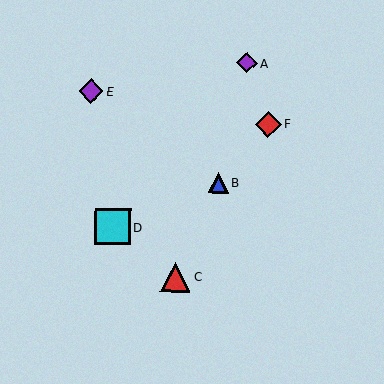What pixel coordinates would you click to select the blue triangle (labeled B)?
Click at (219, 183) to select the blue triangle B.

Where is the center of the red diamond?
The center of the red diamond is at (268, 124).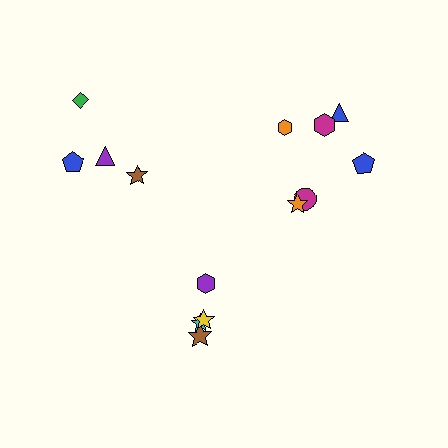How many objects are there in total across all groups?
There are 14 objects.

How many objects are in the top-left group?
There are 4 objects.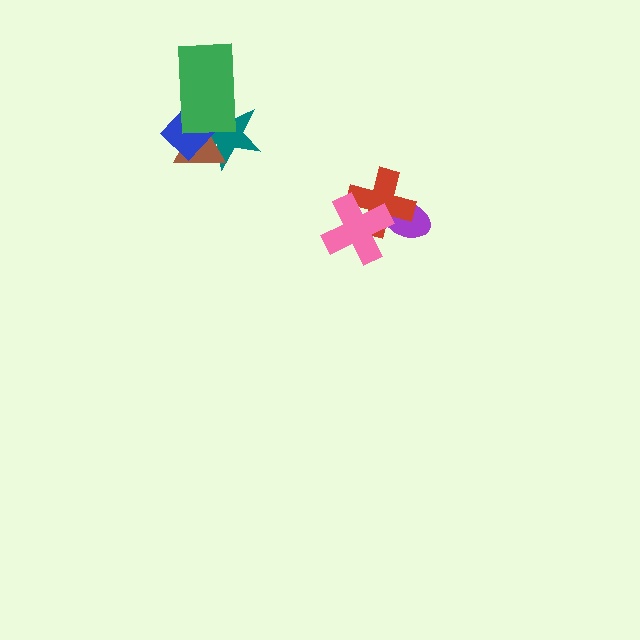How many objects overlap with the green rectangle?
3 objects overlap with the green rectangle.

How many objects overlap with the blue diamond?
3 objects overlap with the blue diamond.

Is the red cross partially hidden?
Yes, it is partially covered by another shape.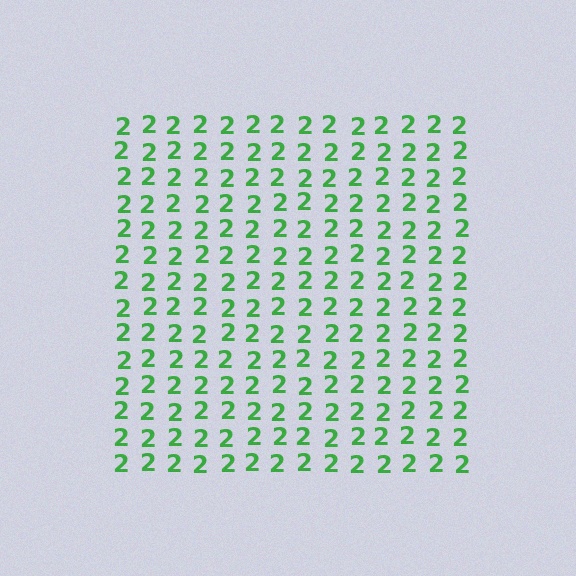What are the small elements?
The small elements are digit 2's.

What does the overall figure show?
The overall figure shows a square.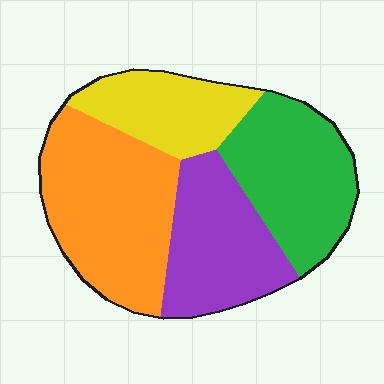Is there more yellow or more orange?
Orange.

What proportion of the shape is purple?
Purple takes up between a sixth and a third of the shape.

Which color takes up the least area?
Yellow, at roughly 15%.